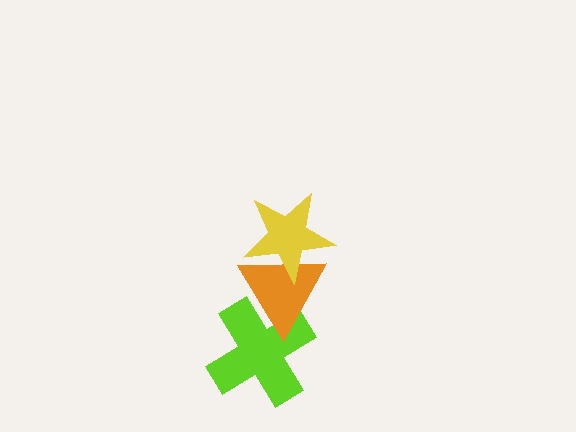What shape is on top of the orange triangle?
The yellow star is on top of the orange triangle.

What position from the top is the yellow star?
The yellow star is 1st from the top.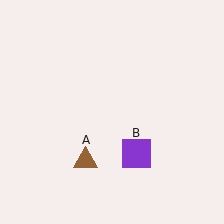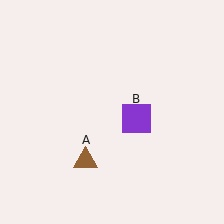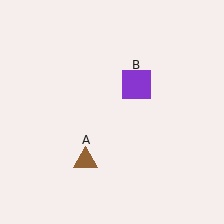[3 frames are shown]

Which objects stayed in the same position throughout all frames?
Brown triangle (object A) remained stationary.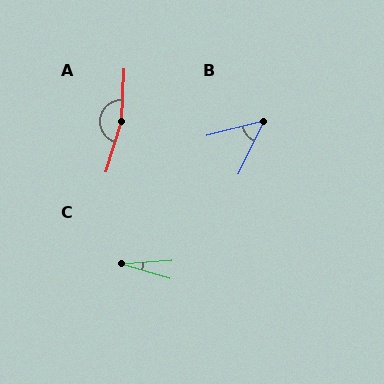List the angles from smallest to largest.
C (20°), B (50°), A (166°).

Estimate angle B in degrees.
Approximately 50 degrees.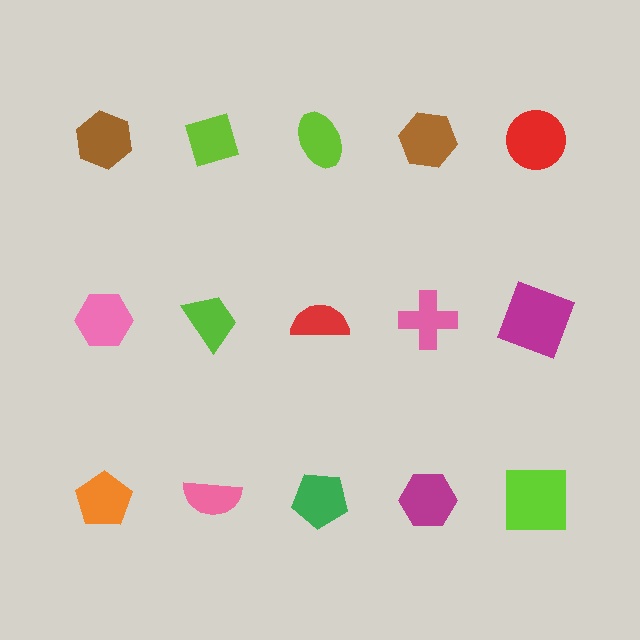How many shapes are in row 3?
5 shapes.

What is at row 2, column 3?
A red semicircle.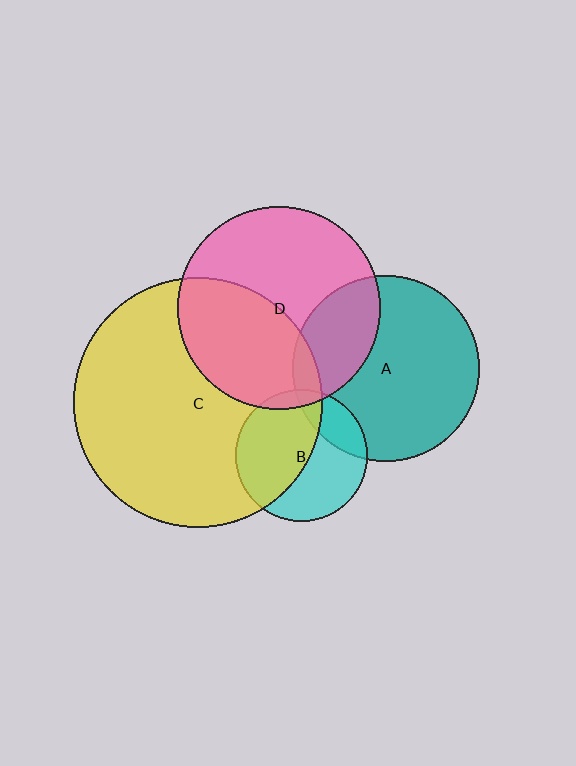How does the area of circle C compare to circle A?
Approximately 1.8 times.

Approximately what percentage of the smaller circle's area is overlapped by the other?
Approximately 25%.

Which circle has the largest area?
Circle C (yellow).